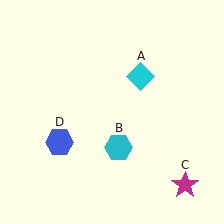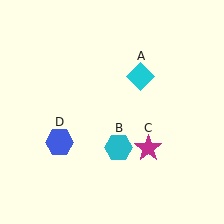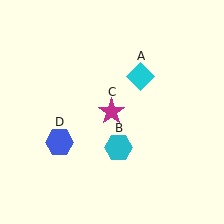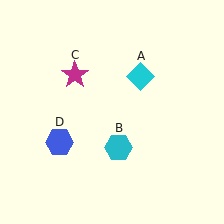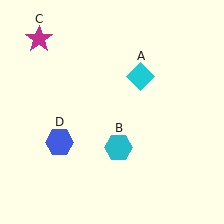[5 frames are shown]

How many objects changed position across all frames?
1 object changed position: magenta star (object C).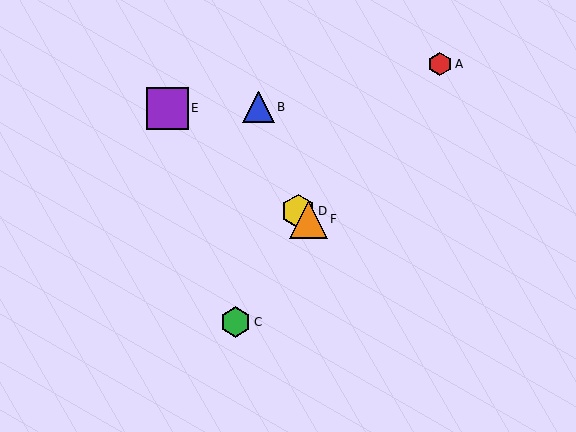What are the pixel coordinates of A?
Object A is at (440, 64).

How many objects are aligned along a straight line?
3 objects (D, E, F) are aligned along a straight line.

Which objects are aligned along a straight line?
Objects D, E, F are aligned along a straight line.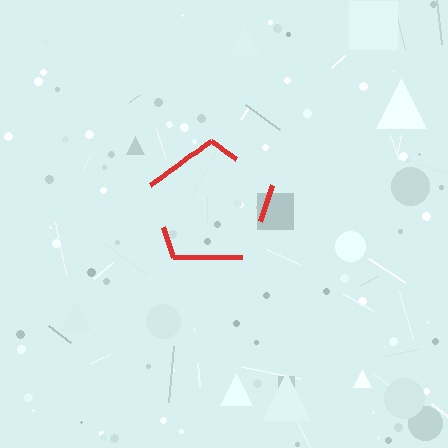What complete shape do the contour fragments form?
The contour fragments form a pentagon.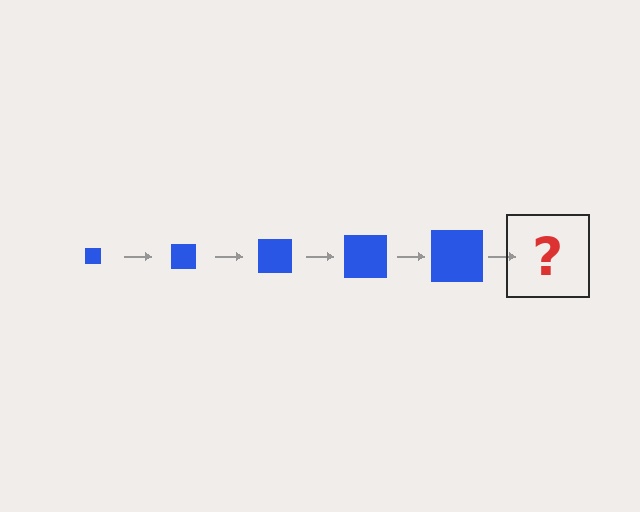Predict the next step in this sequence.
The next step is a blue square, larger than the previous one.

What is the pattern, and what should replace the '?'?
The pattern is that the square gets progressively larger each step. The '?' should be a blue square, larger than the previous one.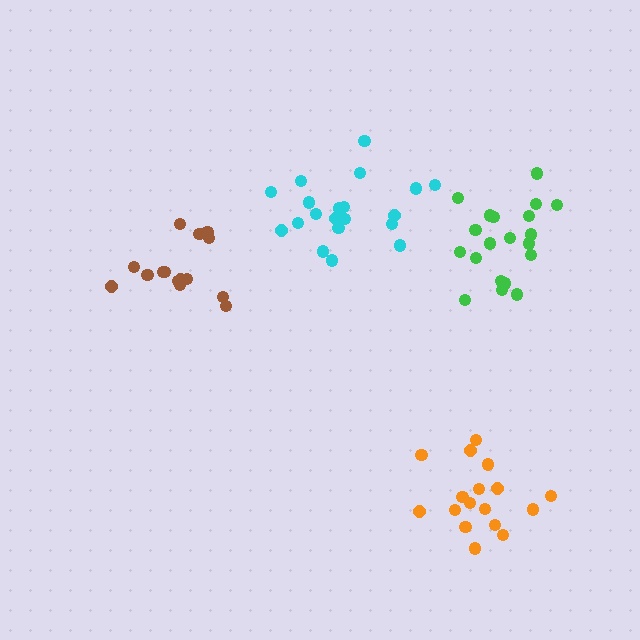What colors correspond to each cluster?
The clusters are colored: cyan, green, brown, orange.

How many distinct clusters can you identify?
There are 4 distinct clusters.